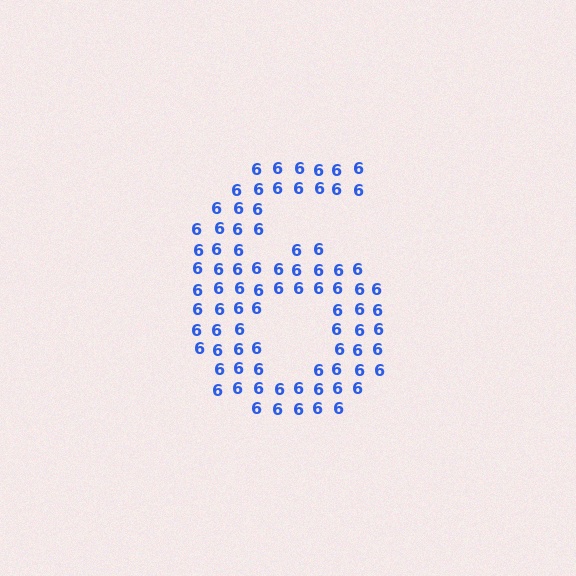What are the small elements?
The small elements are digit 6's.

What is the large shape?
The large shape is the digit 6.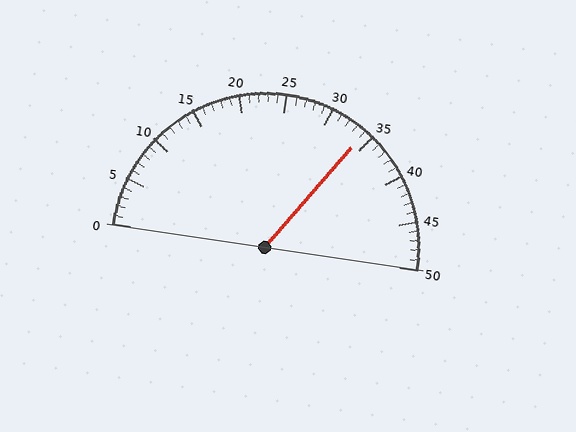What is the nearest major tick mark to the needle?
The nearest major tick mark is 35.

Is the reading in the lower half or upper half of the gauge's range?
The reading is in the upper half of the range (0 to 50).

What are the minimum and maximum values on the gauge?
The gauge ranges from 0 to 50.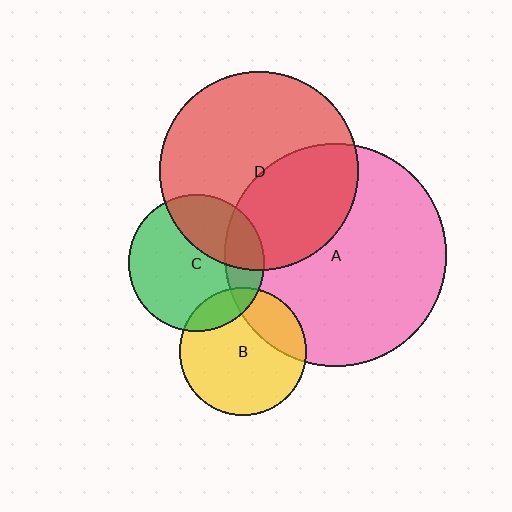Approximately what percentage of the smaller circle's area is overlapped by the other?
Approximately 35%.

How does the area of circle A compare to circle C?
Approximately 2.6 times.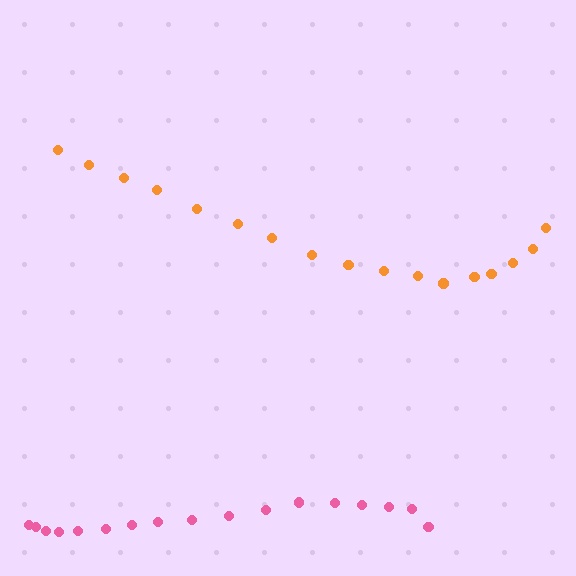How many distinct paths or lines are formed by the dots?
There are 2 distinct paths.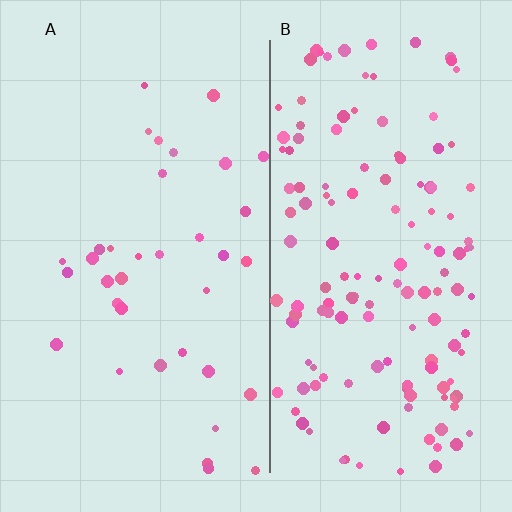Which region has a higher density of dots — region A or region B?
B (the right).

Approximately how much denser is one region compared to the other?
Approximately 4.1× — region B over region A.